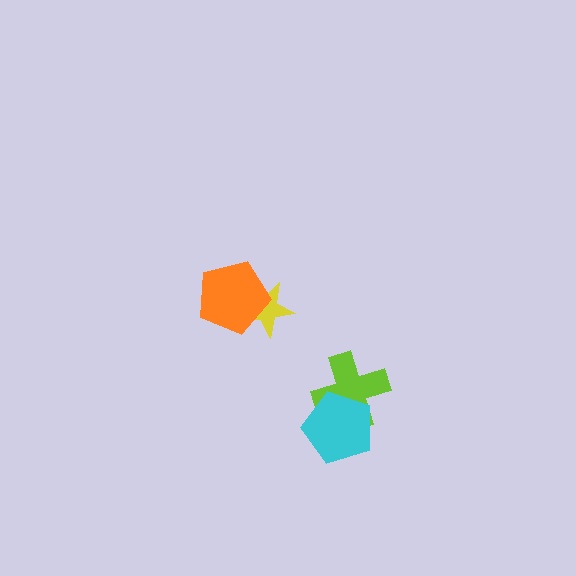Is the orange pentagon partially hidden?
No, no other shape covers it.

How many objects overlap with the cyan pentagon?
1 object overlaps with the cyan pentagon.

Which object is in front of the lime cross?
The cyan pentagon is in front of the lime cross.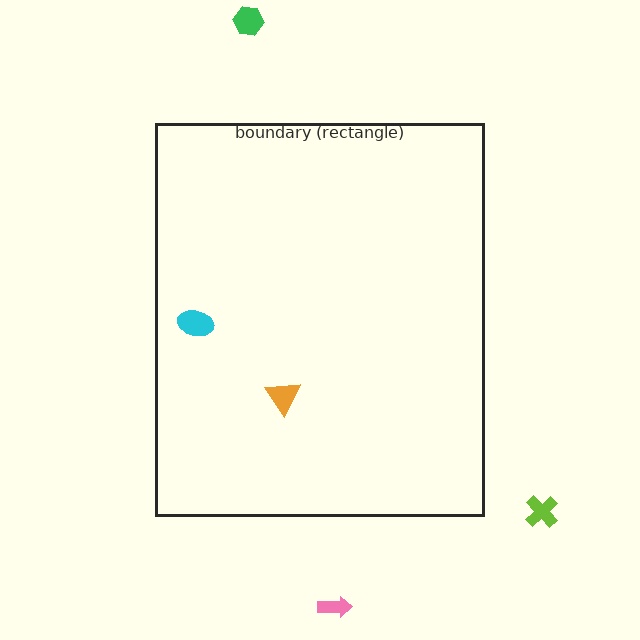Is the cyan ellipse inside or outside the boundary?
Inside.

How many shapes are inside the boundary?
2 inside, 3 outside.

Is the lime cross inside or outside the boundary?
Outside.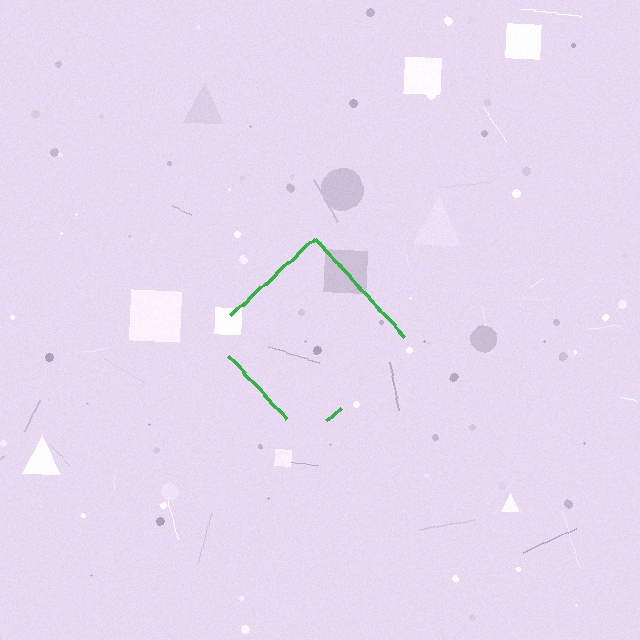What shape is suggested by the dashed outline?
The dashed outline suggests a diamond.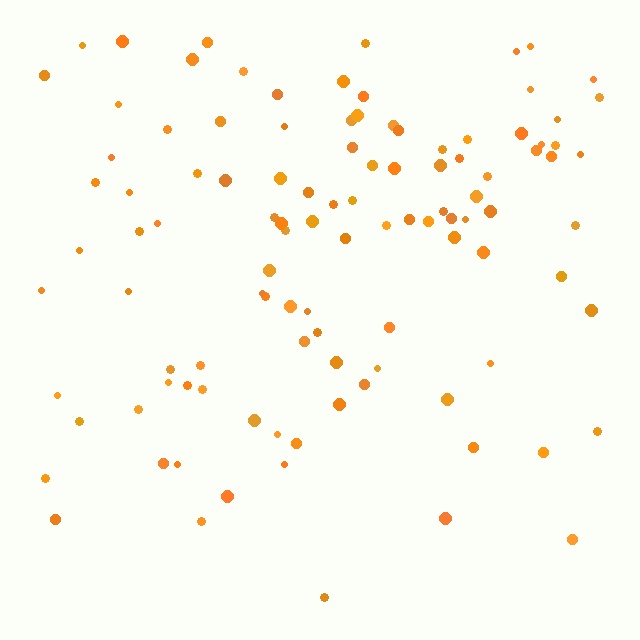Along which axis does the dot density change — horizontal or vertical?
Vertical.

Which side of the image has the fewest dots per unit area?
The bottom.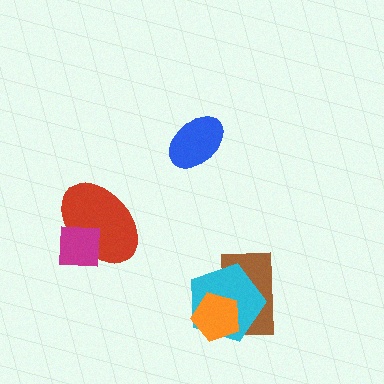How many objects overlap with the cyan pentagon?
2 objects overlap with the cyan pentagon.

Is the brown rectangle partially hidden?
Yes, it is partially covered by another shape.